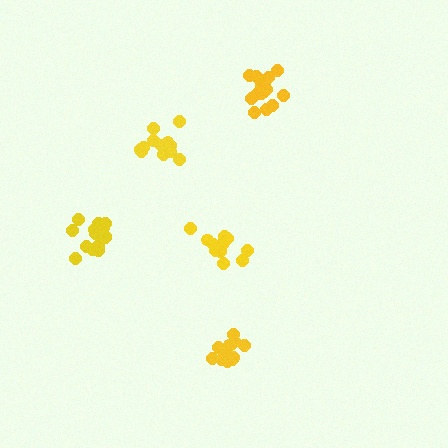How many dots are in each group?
Group 1: 12 dots, Group 2: 14 dots, Group 3: 16 dots, Group 4: 14 dots, Group 5: 15 dots (71 total).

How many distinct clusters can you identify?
There are 5 distinct clusters.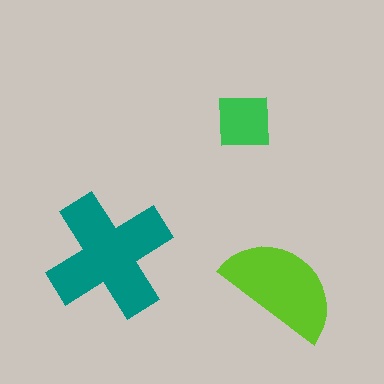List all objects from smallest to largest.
The green square, the lime semicircle, the teal cross.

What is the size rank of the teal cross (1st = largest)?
1st.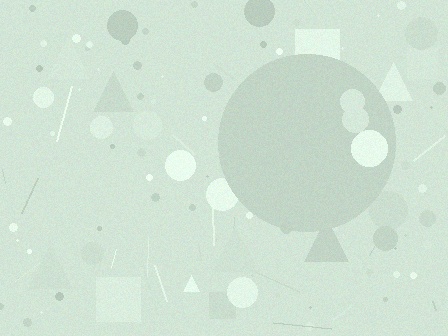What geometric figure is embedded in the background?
A circle is embedded in the background.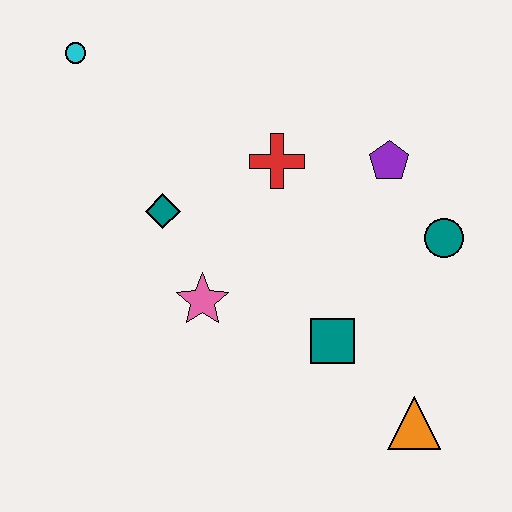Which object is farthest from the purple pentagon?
The cyan circle is farthest from the purple pentagon.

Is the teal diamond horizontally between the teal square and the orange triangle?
No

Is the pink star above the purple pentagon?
No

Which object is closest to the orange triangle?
The teal square is closest to the orange triangle.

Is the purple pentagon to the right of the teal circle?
No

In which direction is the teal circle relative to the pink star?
The teal circle is to the right of the pink star.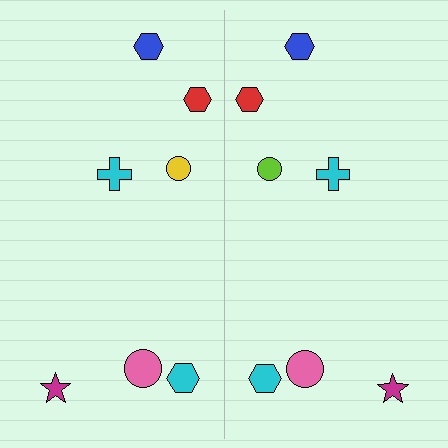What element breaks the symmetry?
The lime circle on the right side breaks the symmetry — its mirror counterpart is yellow.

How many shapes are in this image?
There are 14 shapes in this image.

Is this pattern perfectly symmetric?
No, the pattern is not perfectly symmetric. The lime circle on the right side breaks the symmetry — its mirror counterpart is yellow.